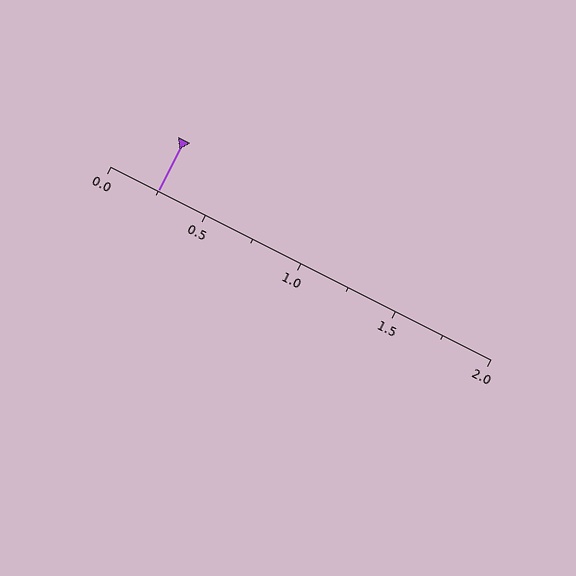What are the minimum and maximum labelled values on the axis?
The axis runs from 0.0 to 2.0.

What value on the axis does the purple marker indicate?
The marker indicates approximately 0.25.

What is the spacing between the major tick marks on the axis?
The major ticks are spaced 0.5 apart.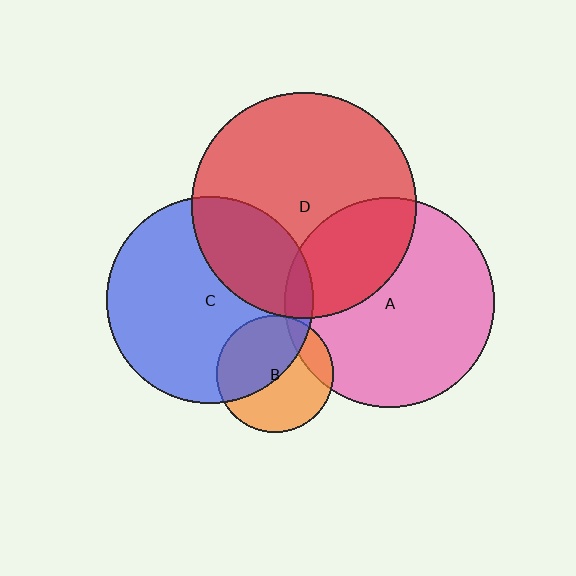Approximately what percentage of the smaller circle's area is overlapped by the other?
Approximately 5%.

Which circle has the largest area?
Circle D (red).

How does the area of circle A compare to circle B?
Approximately 3.2 times.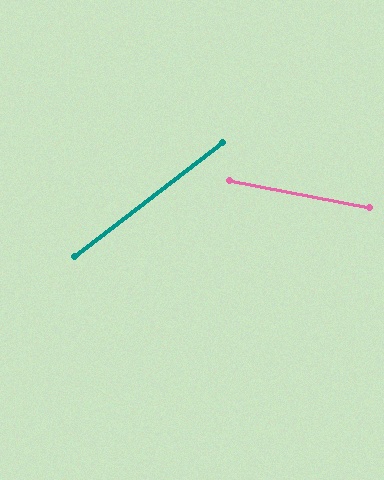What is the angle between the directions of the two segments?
Approximately 49 degrees.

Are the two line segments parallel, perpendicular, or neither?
Neither parallel nor perpendicular — they differ by about 49°.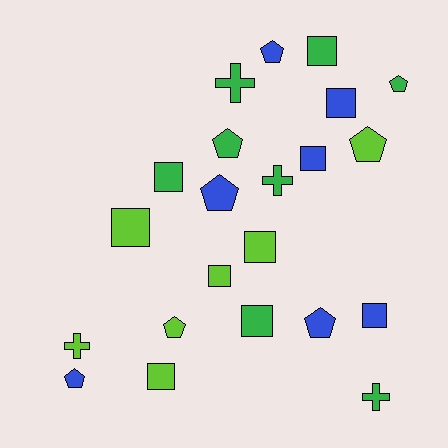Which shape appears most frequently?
Square, with 10 objects.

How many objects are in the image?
There are 22 objects.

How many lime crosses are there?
There is 1 lime cross.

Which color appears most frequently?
Green, with 8 objects.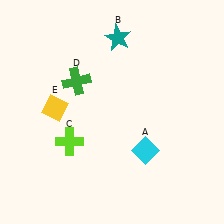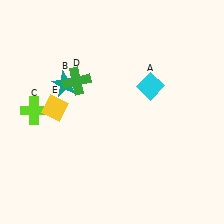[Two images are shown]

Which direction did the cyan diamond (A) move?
The cyan diamond (A) moved up.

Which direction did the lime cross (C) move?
The lime cross (C) moved left.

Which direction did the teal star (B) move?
The teal star (B) moved left.